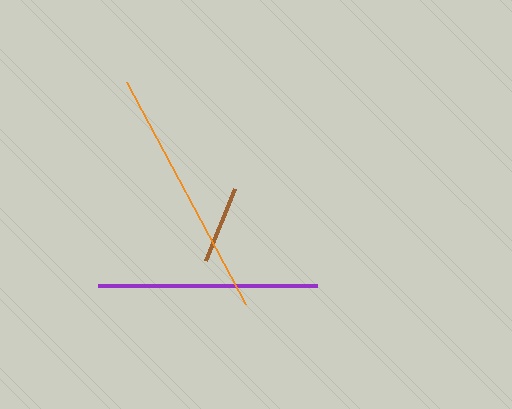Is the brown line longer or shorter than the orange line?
The orange line is longer than the brown line.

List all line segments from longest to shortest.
From longest to shortest: orange, purple, brown.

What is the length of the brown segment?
The brown segment is approximately 78 pixels long.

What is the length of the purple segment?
The purple segment is approximately 219 pixels long.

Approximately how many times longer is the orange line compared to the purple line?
The orange line is approximately 1.2 times the length of the purple line.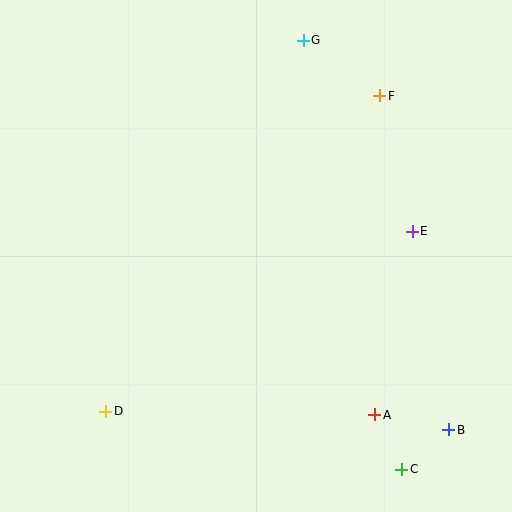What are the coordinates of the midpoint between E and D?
The midpoint between E and D is at (259, 321).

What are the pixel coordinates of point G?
Point G is at (303, 40).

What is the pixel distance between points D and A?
The distance between D and A is 269 pixels.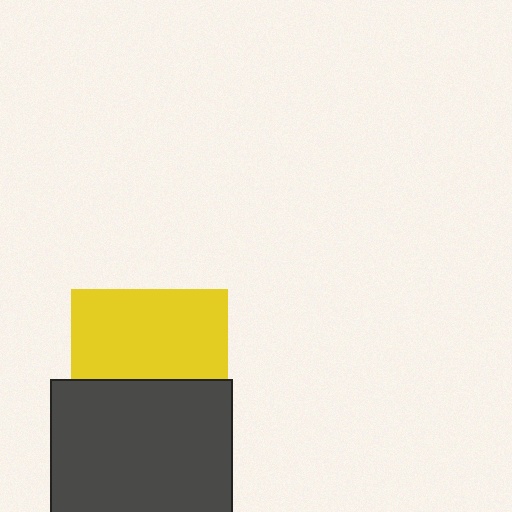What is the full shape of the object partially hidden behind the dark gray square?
The partially hidden object is a yellow square.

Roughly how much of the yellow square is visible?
About half of it is visible (roughly 58%).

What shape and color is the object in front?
The object in front is a dark gray square.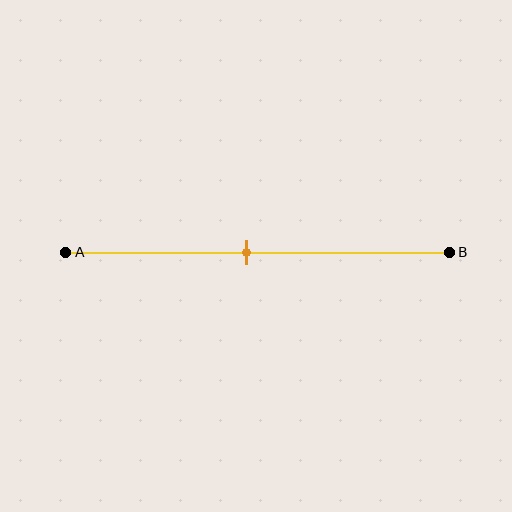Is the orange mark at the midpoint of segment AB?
Yes, the mark is approximately at the midpoint.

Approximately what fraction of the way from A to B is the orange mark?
The orange mark is approximately 45% of the way from A to B.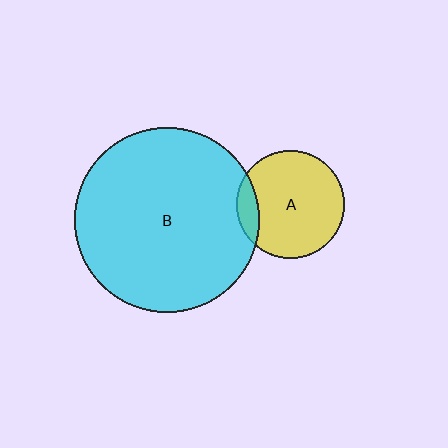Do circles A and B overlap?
Yes.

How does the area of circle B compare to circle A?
Approximately 2.9 times.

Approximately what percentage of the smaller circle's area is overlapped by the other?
Approximately 10%.